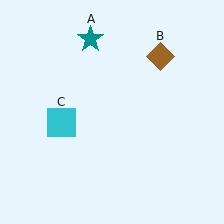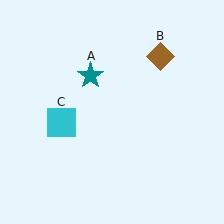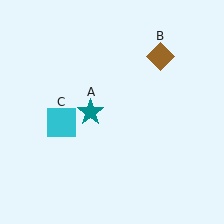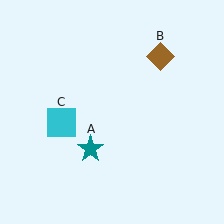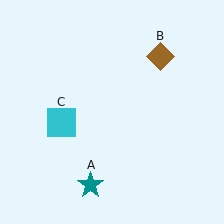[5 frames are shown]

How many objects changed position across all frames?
1 object changed position: teal star (object A).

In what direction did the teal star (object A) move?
The teal star (object A) moved down.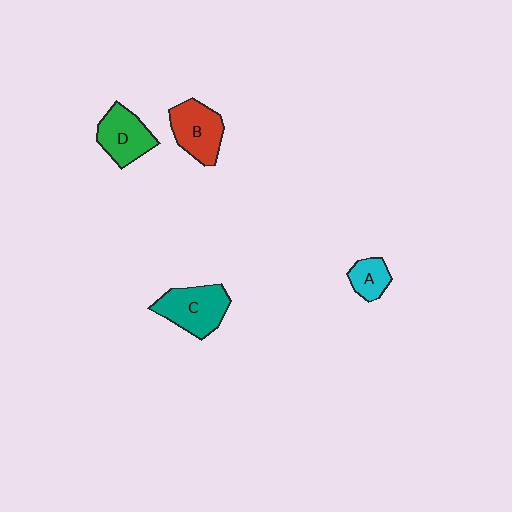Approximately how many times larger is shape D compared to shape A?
Approximately 1.7 times.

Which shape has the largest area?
Shape C (teal).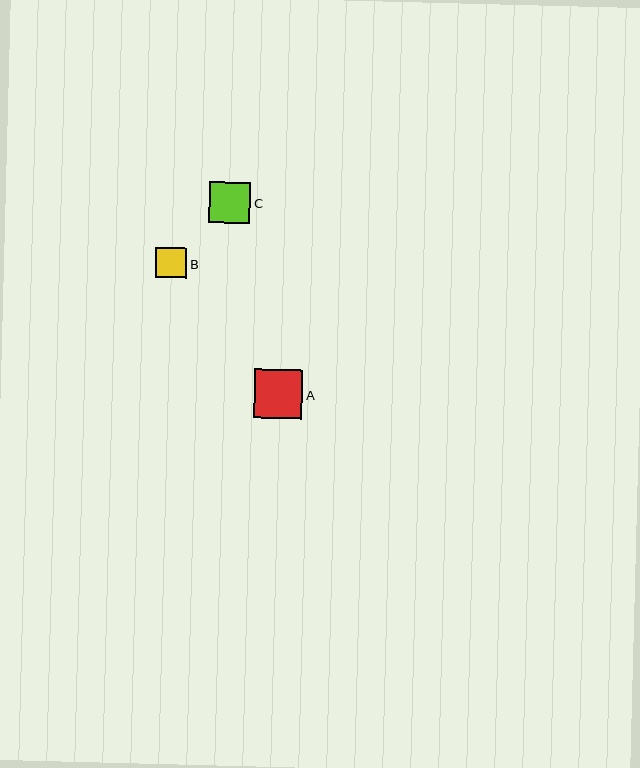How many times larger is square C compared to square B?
Square C is approximately 1.3 times the size of square B.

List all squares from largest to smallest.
From largest to smallest: A, C, B.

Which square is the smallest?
Square B is the smallest with a size of approximately 31 pixels.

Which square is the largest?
Square A is the largest with a size of approximately 49 pixels.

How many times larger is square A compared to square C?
Square A is approximately 1.2 times the size of square C.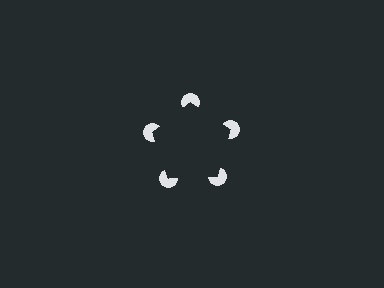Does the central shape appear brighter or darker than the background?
It typically appears slightly darker than the background, even though no actual brightness change is drawn.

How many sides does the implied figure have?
5 sides.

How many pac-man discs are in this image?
There are 5 — one at each vertex of the illusory pentagon.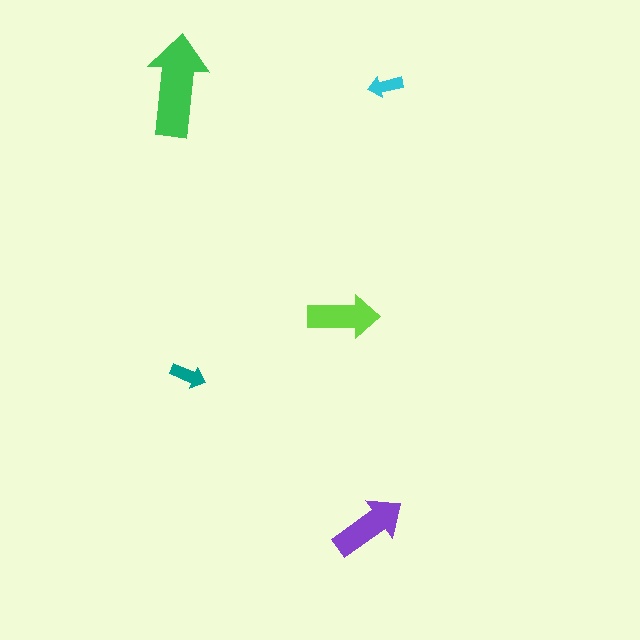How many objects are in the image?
There are 5 objects in the image.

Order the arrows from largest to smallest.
the green one, the purple one, the lime one, the teal one, the cyan one.